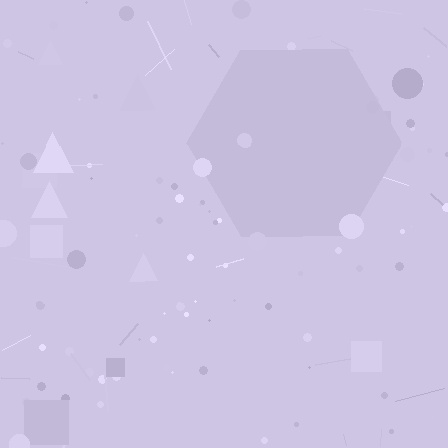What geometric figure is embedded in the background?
A hexagon is embedded in the background.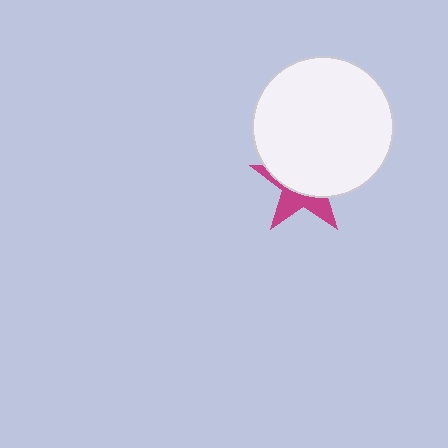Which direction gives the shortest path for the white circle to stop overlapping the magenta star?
Moving up gives the shortest separation.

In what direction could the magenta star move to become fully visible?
The magenta star could move down. That would shift it out from behind the white circle entirely.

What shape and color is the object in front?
The object in front is a white circle.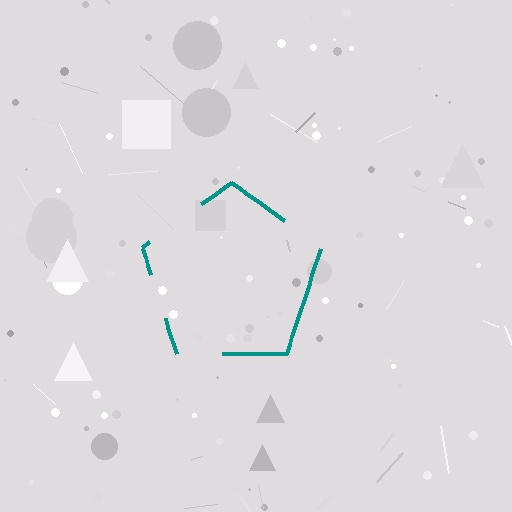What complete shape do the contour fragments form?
The contour fragments form a pentagon.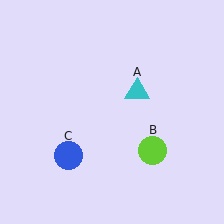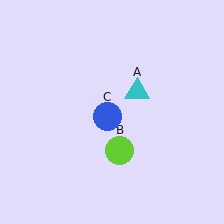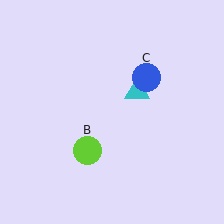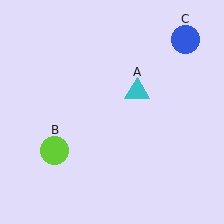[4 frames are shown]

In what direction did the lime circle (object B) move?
The lime circle (object B) moved left.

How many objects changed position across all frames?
2 objects changed position: lime circle (object B), blue circle (object C).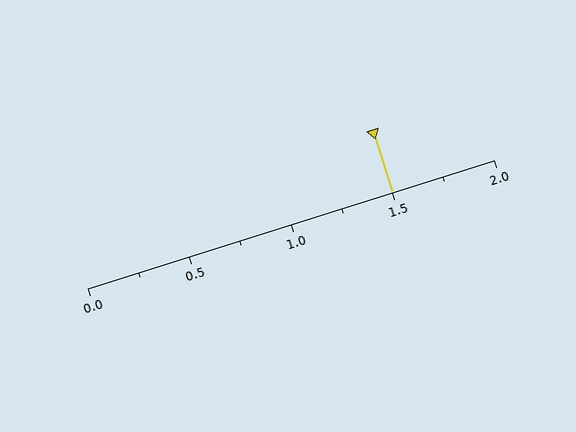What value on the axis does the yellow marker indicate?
The marker indicates approximately 1.5.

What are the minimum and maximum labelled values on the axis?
The axis runs from 0.0 to 2.0.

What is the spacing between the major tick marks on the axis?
The major ticks are spaced 0.5 apart.